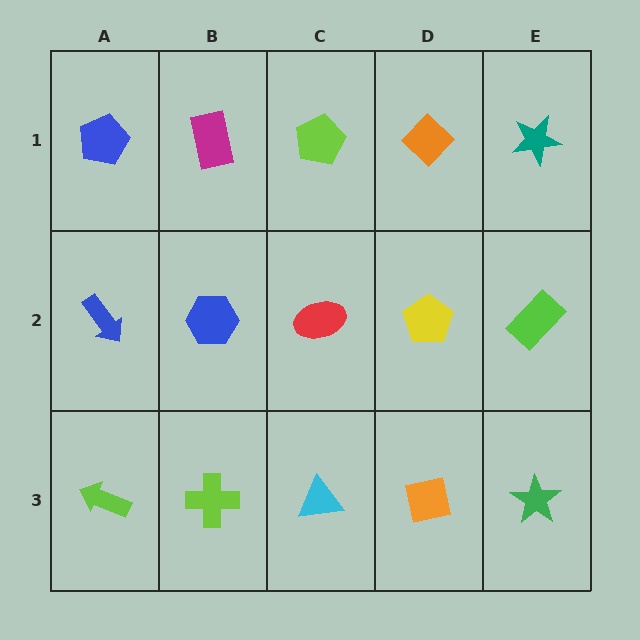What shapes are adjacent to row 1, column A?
A blue arrow (row 2, column A), a magenta rectangle (row 1, column B).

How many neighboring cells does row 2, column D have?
4.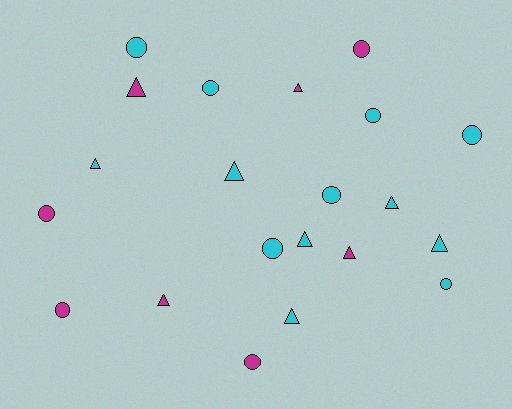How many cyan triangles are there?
There are 6 cyan triangles.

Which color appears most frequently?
Cyan, with 13 objects.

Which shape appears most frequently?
Circle, with 11 objects.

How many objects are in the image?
There are 21 objects.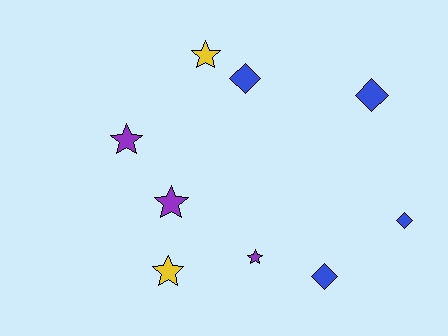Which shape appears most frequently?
Star, with 5 objects.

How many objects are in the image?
There are 9 objects.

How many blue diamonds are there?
There are 4 blue diamonds.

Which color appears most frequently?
Blue, with 4 objects.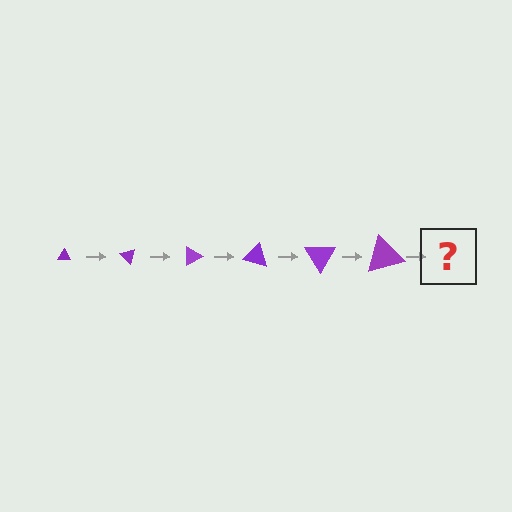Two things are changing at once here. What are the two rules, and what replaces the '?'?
The two rules are that the triangle grows larger each step and it rotates 45 degrees each step. The '?' should be a triangle, larger than the previous one and rotated 270 degrees from the start.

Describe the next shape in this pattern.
It should be a triangle, larger than the previous one and rotated 270 degrees from the start.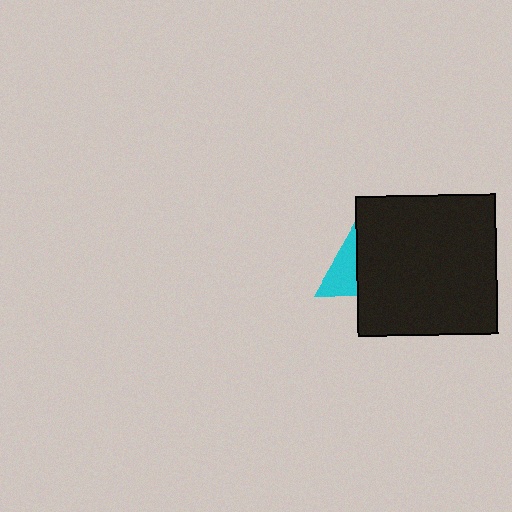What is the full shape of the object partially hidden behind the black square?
The partially hidden object is a cyan triangle.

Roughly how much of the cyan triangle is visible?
About half of it is visible (roughly 45%).